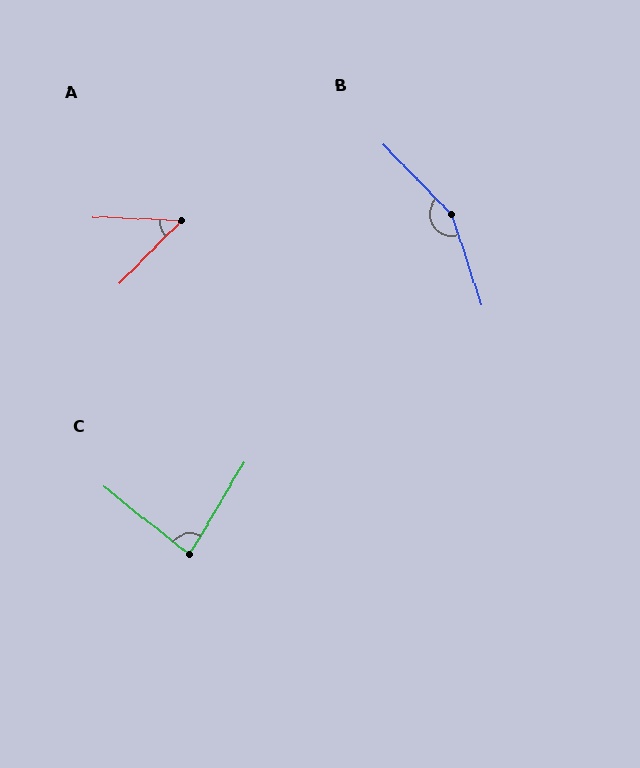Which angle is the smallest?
A, at approximately 48 degrees.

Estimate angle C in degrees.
Approximately 82 degrees.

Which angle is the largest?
B, at approximately 154 degrees.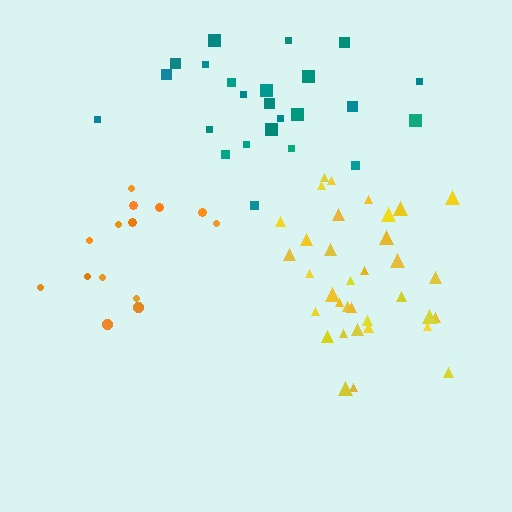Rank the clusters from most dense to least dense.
yellow, orange, teal.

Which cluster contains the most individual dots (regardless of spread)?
Yellow (35).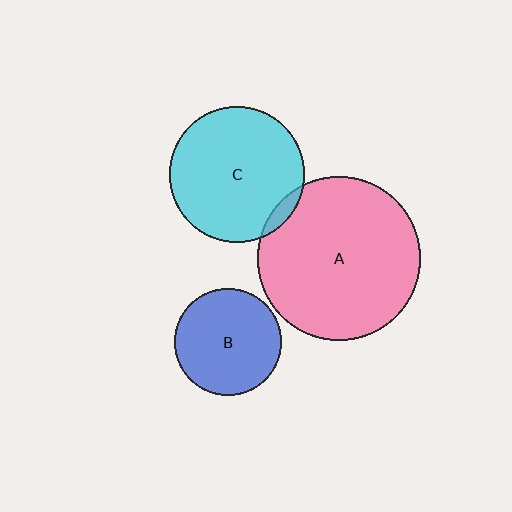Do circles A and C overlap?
Yes.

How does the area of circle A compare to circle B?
Approximately 2.4 times.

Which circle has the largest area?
Circle A (pink).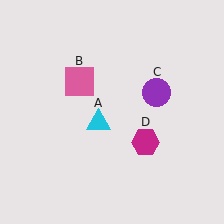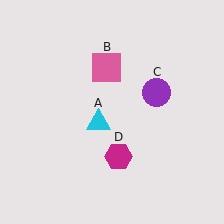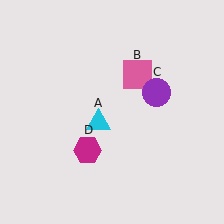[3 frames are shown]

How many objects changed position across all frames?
2 objects changed position: pink square (object B), magenta hexagon (object D).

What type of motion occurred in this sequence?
The pink square (object B), magenta hexagon (object D) rotated clockwise around the center of the scene.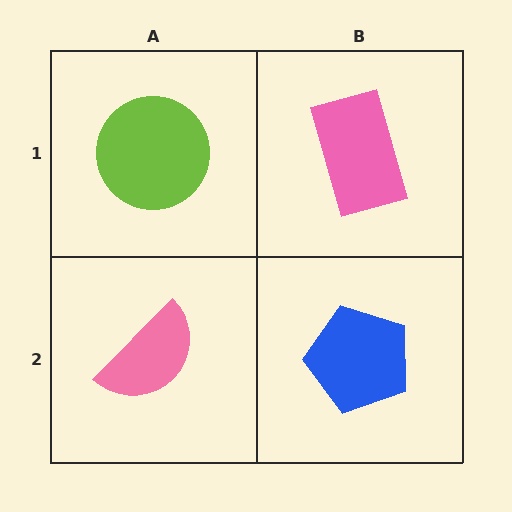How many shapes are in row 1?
2 shapes.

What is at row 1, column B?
A pink rectangle.